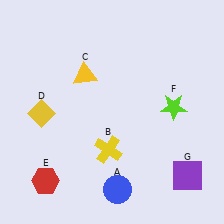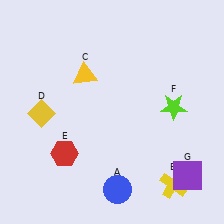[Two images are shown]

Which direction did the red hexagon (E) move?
The red hexagon (E) moved up.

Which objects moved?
The objects that moved are: the yellow cross (B), the red hexagon (E).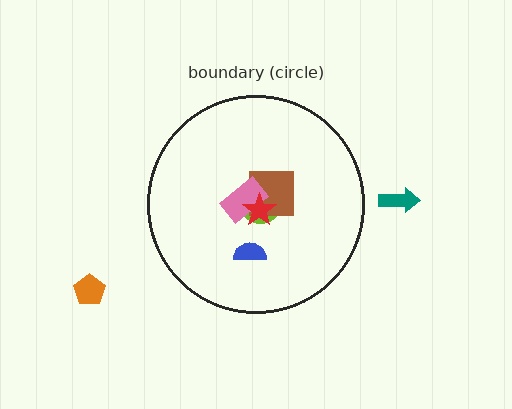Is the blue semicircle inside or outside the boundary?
Inside.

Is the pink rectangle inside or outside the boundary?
Inside.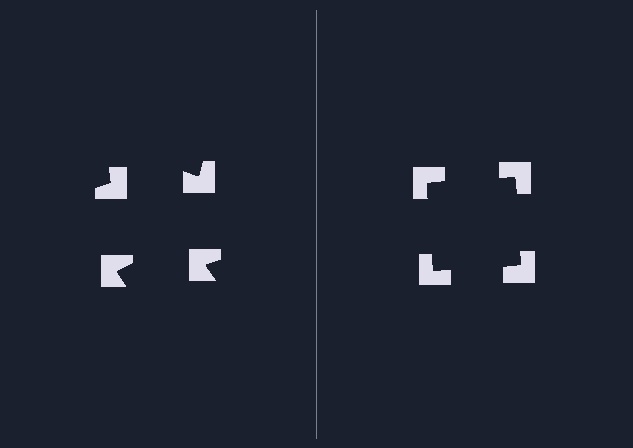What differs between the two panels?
The notched squares are positioned identically on both sides; only the wedge orientations differ. On the right they align to a square; on the left they are misaligned.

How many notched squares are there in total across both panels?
8 — 4 on each side.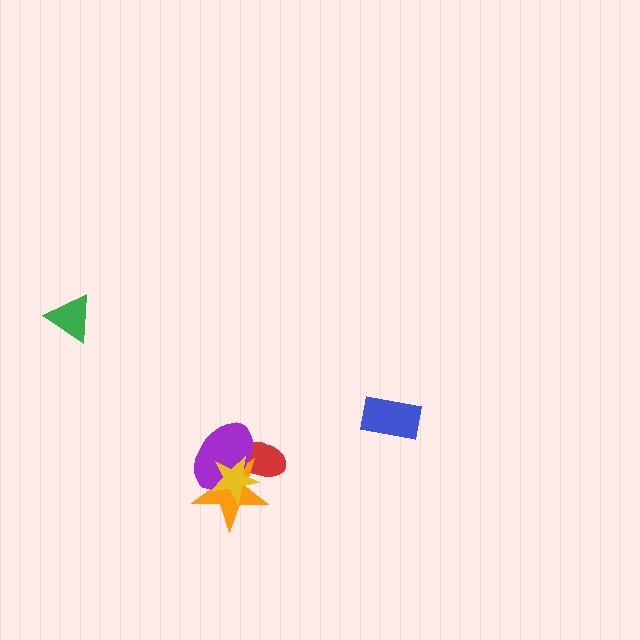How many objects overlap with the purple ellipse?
3 objects overlap with the purple ellipse.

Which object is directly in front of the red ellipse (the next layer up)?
The orange star is directly in front of the red ellipse.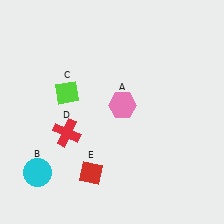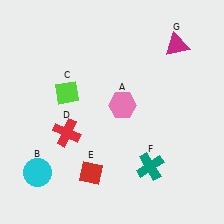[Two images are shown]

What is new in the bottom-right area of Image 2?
A teal cross (F) was added in the bottom-right area of Image 2.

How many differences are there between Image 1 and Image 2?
There are 2 differences between the two images.